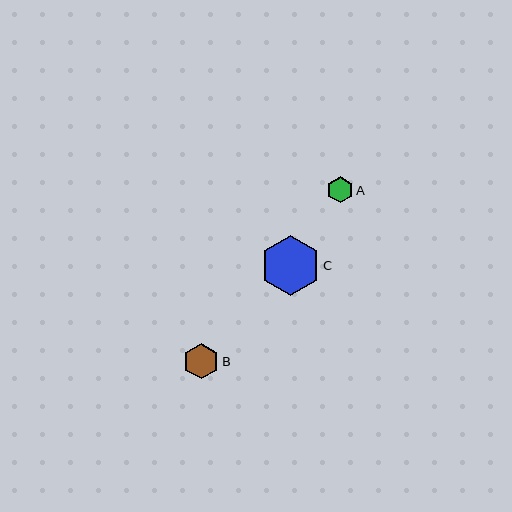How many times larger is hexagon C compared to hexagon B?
Hexagon C is approximately 1.7 times the size of hexagon B.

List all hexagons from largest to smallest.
From largest to smallest: C, B, A.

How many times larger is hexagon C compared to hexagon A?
Hexagon C is approximately 2.3 times the size of hexagon A.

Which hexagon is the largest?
Hexagon C is the largest with a size of approximately 60 pixels.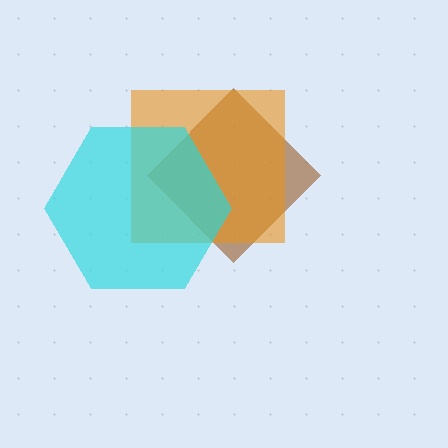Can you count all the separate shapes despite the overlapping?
Yes, there are 3 separate shapes.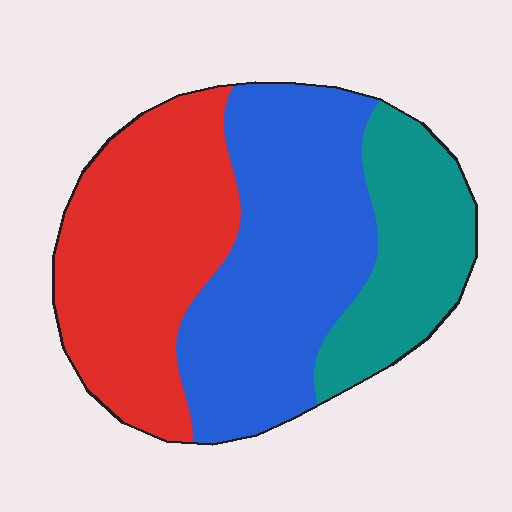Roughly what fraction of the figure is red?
Red takes up about three eighths (3/8) of the figure.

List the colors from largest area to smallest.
From largest to smallest: blue, red, teal.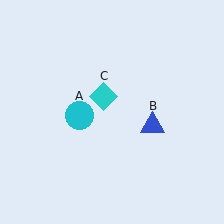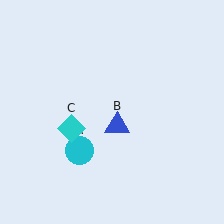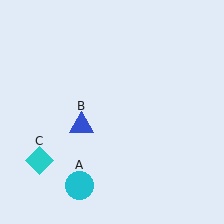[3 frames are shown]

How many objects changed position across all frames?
3 objects changed position: cyan circle (object A), blue triangle (object B), cyan diamond (object C).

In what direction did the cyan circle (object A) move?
The cyan circle (object A) moved down.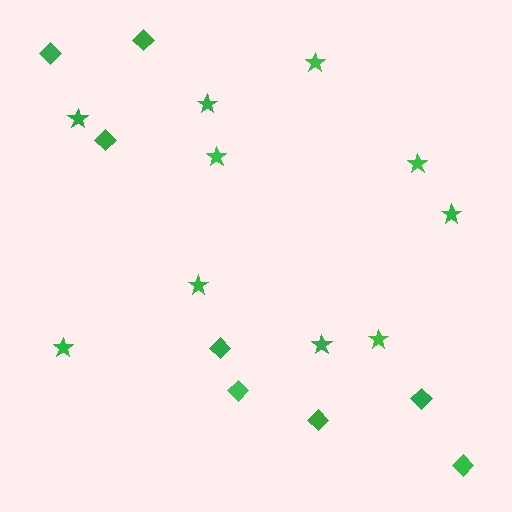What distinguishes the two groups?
There are 2 groups: one group of diamonds (8) and one group of stars (10).